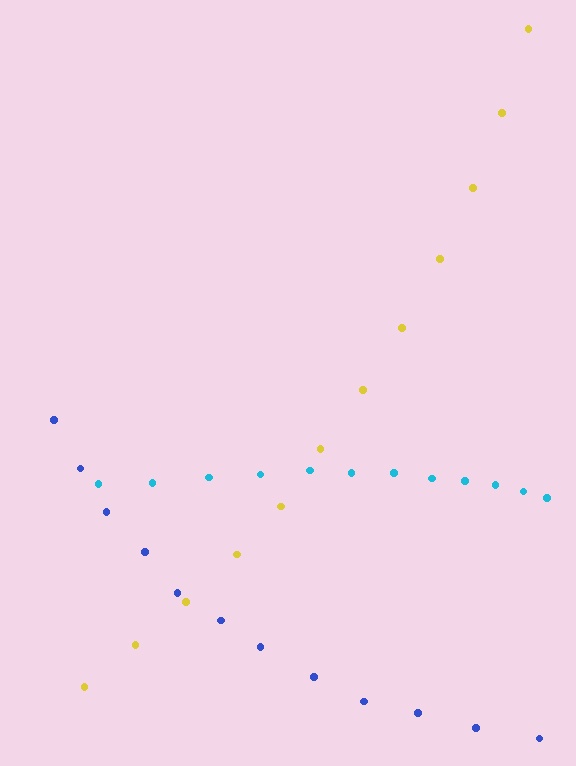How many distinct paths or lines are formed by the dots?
There are 3 distinct paths.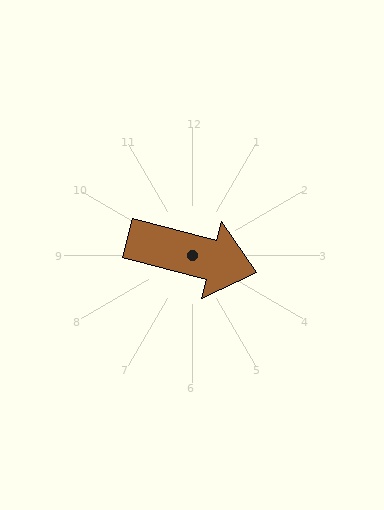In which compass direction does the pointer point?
East.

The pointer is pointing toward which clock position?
Roughly 3 o'clock.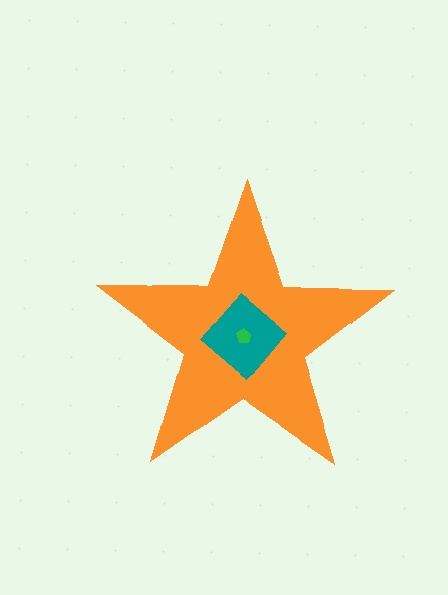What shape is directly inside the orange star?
The teal diamond.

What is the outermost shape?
The orange star.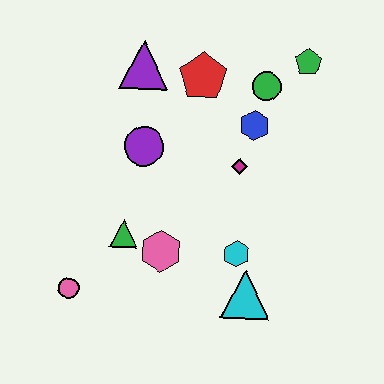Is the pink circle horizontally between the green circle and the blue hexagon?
No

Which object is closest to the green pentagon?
The green circle is closest to the green pentagon.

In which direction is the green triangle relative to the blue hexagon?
The green triangle is to the left of the blue hexagon.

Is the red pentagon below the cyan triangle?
No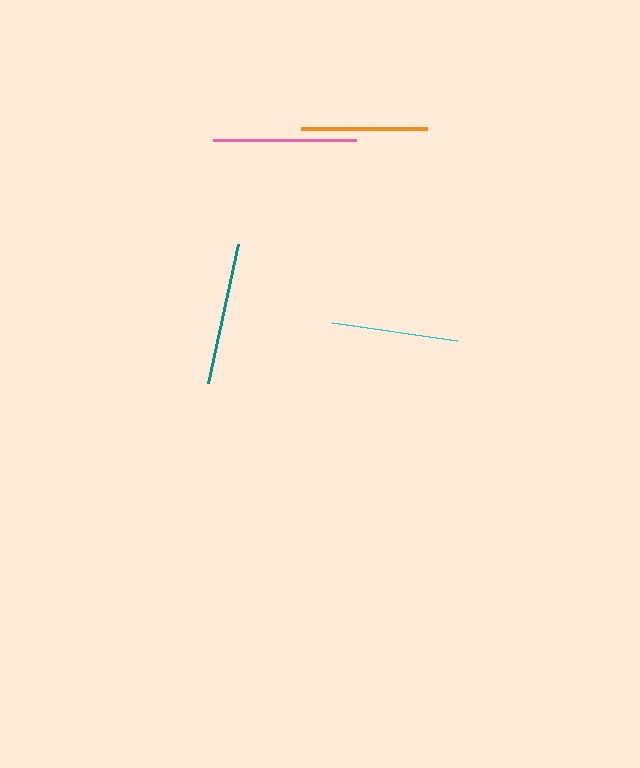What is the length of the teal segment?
The teal segment is approximately 142 pixels long.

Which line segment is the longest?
The pink line is the longest at approximately 143 pixels.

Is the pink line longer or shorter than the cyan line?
The pink line is longer than the cyan line.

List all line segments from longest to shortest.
From longest to shortest: pink, teal, cyan, orange.